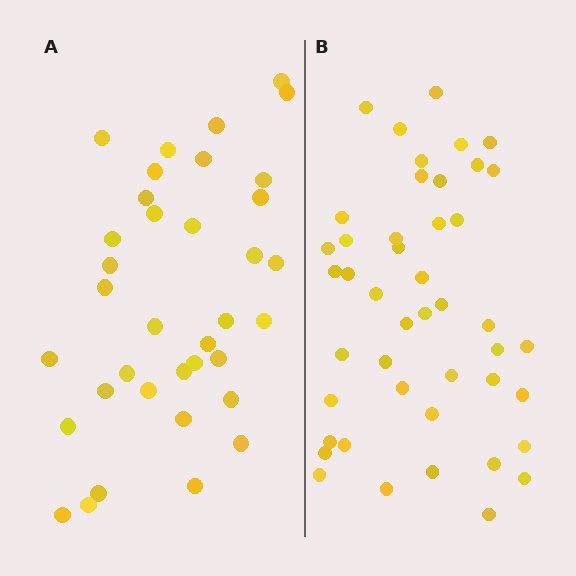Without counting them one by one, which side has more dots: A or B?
Region B (the right region) has more dots.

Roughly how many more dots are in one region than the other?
Region B has roughly 8 or so more dots than region A.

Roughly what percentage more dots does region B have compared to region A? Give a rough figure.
About 25% more.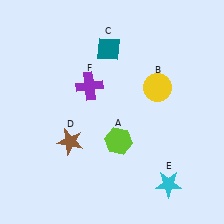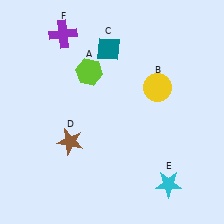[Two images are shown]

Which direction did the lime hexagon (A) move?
The lime hexagon (A) moved up.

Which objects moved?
The objects that moved are: the lime hexagon (A), the purple cross (F).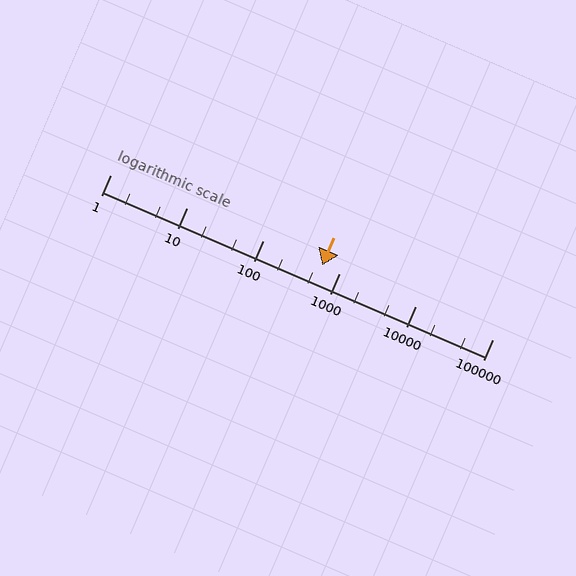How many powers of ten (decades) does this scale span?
The scale spans 5 decades, from 1 to 100000.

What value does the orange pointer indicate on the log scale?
The pointer indicates approximately 590.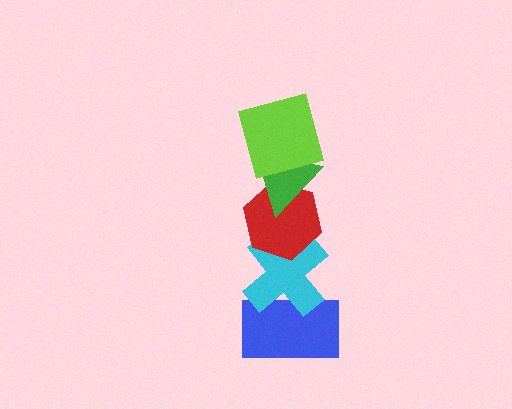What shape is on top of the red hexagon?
The green triangle is on top of the red hexagon.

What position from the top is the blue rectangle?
The blue rectangle is 5th from the top.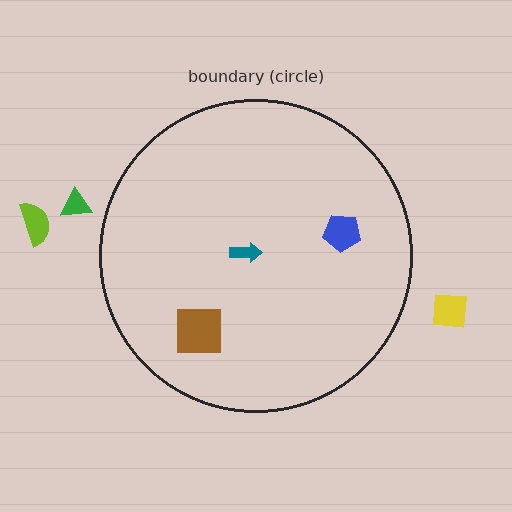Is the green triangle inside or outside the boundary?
Outside.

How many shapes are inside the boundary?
3 inside, 3 outside.